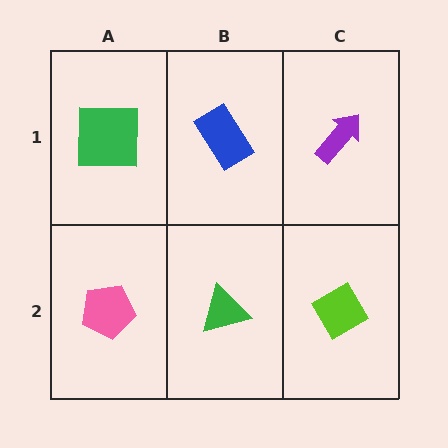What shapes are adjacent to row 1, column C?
A lime diamond (row 2, column C), a blue rectangle (row 1, column B).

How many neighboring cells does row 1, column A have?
2.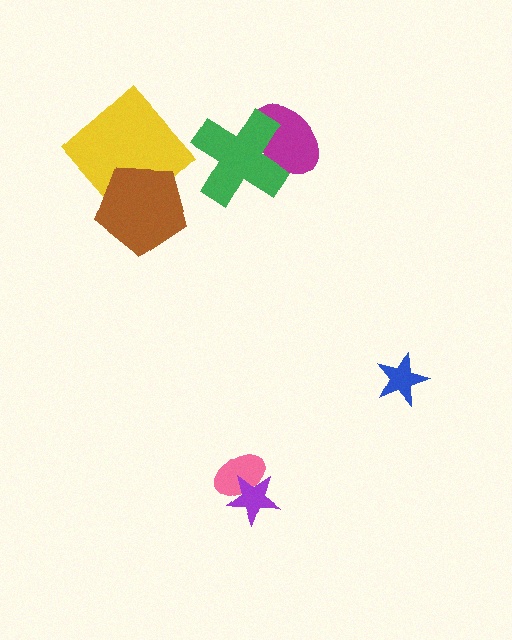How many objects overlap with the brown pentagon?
1 object overlaps with the brown pentagon.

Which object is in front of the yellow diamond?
The brown pentagon is in front of the yellow diamond.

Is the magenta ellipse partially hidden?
Yes, it is partially covered by another shape.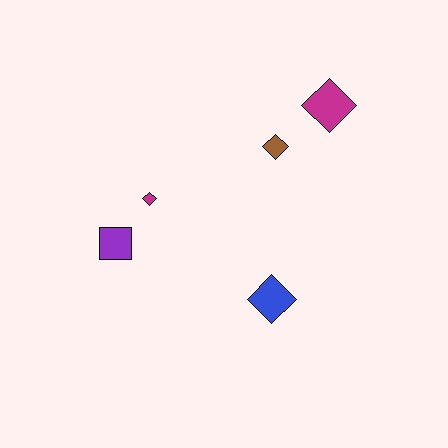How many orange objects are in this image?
There are no orange objects.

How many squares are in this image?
There is 1 square.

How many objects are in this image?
There are 5 objects.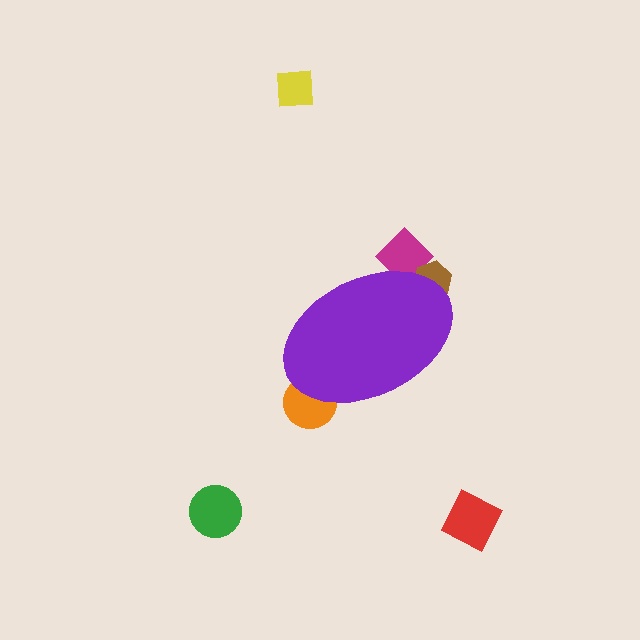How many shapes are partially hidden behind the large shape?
3 shapes are partially hidden.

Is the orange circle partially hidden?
Yes, the orange circle is partially hidden behind the purple ellipse.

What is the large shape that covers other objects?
A purple ellipse.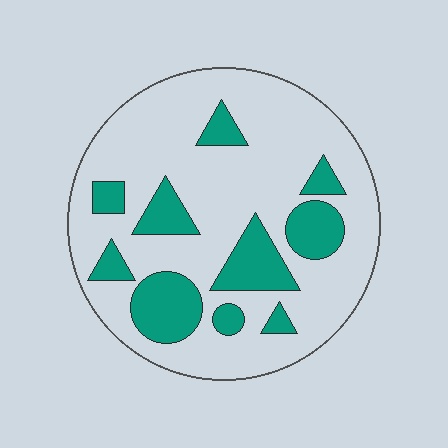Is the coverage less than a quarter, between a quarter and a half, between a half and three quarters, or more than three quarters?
Less than a quarter.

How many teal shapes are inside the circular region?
10.